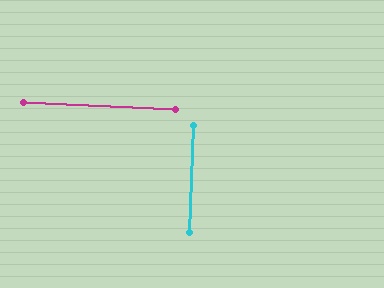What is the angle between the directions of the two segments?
Approximately 89 degrees.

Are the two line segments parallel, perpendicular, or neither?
Perpendicular — they meet at approximately 89°.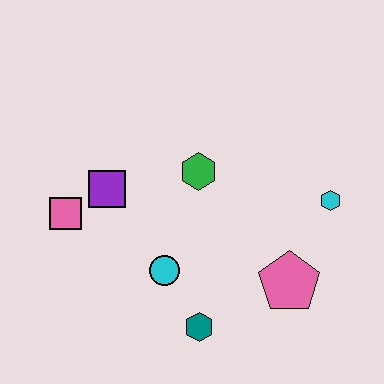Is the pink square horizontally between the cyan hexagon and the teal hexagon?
No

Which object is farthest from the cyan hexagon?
The pink square is farthest from the cyan hexagon.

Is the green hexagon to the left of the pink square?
No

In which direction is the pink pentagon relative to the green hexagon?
The pink pentagon is below the green hexagon.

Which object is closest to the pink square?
The purple square is closest to the pink square.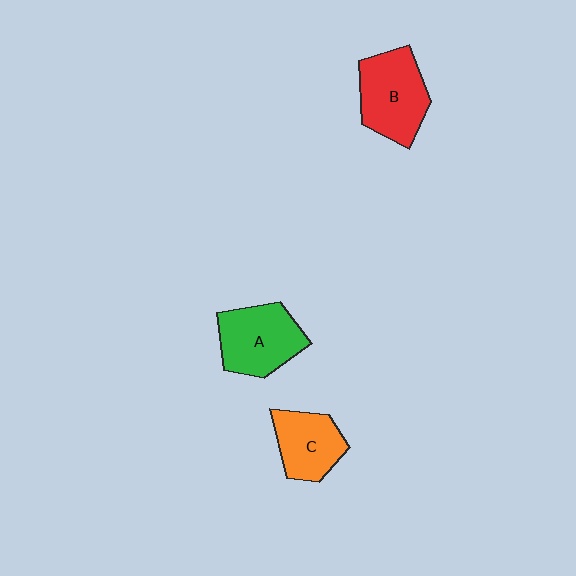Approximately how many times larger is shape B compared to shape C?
Approximately 1.3 times.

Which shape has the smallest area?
Shape C (orange).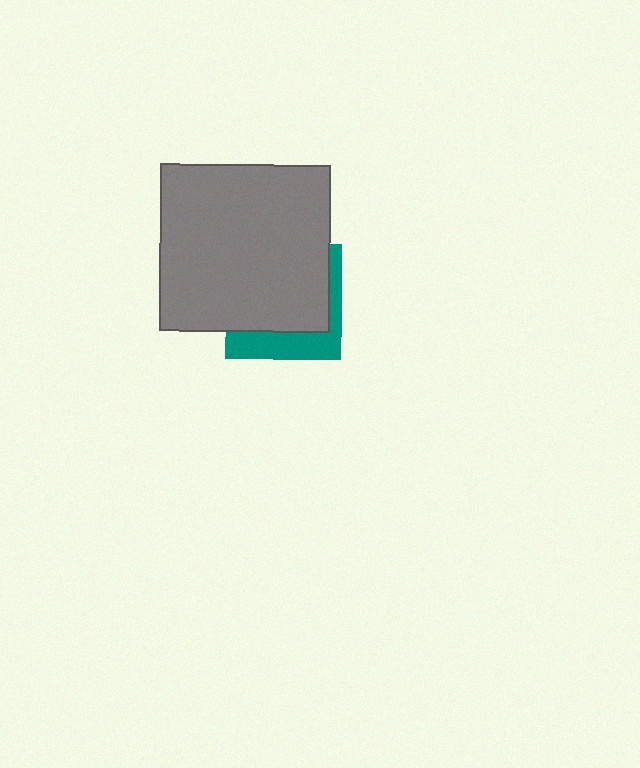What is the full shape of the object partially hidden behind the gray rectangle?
The partially hidden object is a teal square.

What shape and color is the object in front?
The object in front is a gray rectangle.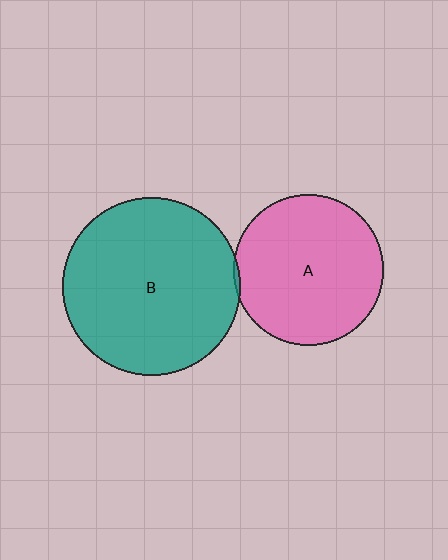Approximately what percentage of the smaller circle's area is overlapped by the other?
Approximately 5%.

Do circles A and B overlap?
Yes.